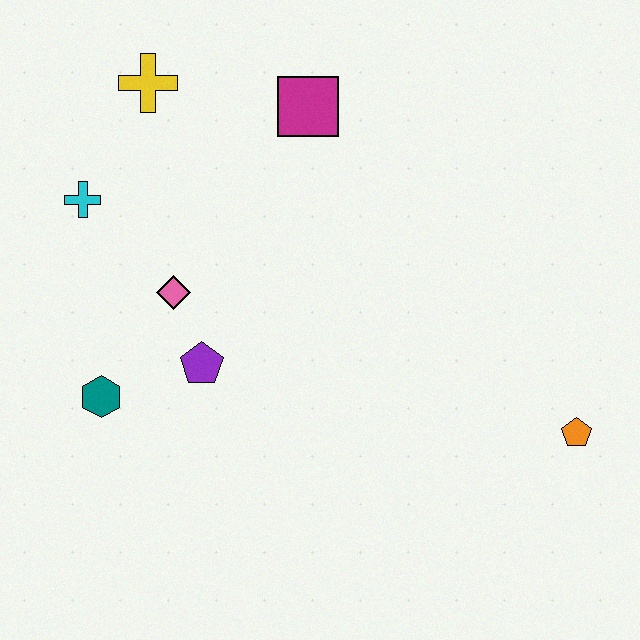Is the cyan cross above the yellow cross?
No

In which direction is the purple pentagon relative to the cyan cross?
The purple pentagon is below the cyan cross.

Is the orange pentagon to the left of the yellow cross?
No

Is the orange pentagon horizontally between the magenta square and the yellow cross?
No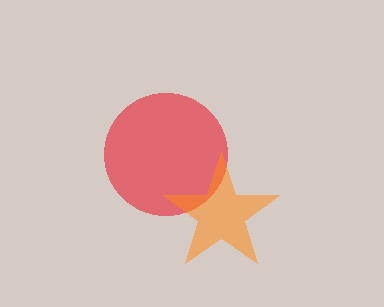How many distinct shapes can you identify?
There are 2 distinct shapes: a red circle, an orange star.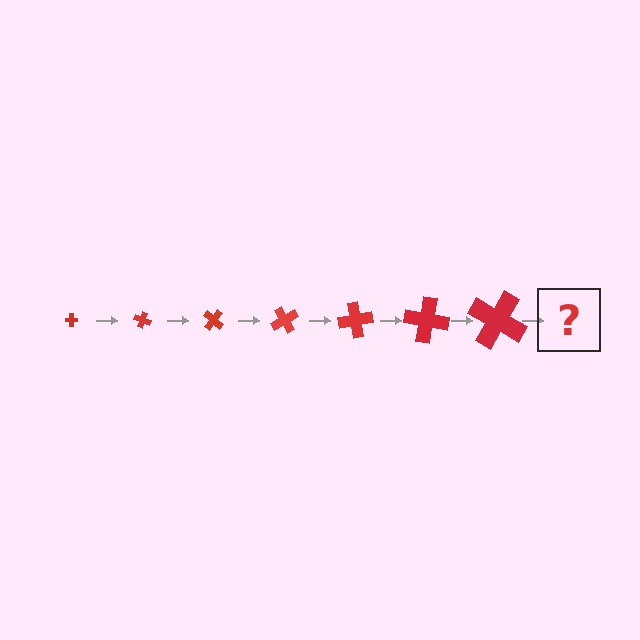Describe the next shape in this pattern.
It should be a cross, larger than the previous one and rotated 140 degrees from the start.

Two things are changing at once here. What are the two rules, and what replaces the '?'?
The two rules are that the cross grows larger each step and it rotates 20 degrees each step. The '?' should be a cross, larger than the previous one and rotated 140 degrees from the start.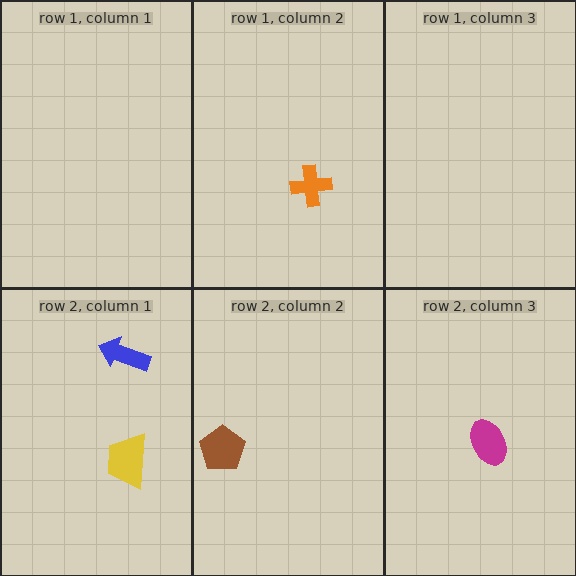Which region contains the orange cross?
The row 1, column 2 region.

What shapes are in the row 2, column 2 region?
The brown pentagon.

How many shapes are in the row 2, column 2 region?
1.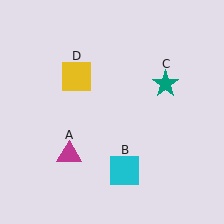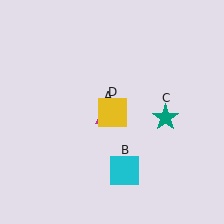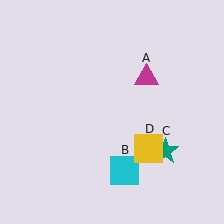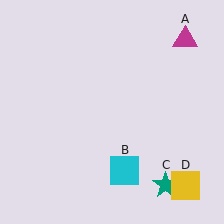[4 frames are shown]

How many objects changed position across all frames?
3 objects changed position: magenta triangle (object A), teal star (object C), yellow square (object D).